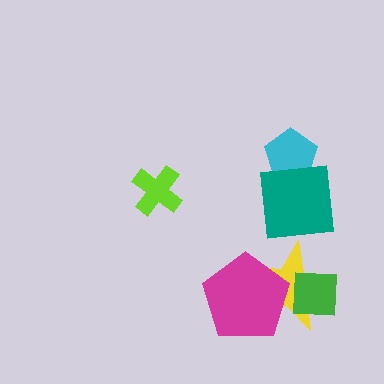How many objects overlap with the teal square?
1 object overlaps with the teal square.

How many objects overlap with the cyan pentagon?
1 object overlaps with the cyan pentagon.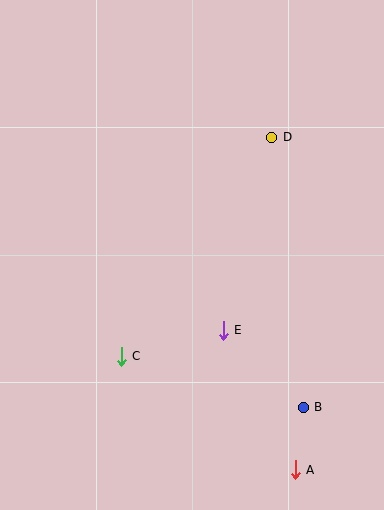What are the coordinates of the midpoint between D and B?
The midpoint between D and B is at (287, 272).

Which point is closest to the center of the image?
Point E at (223, 330) is closest to the center.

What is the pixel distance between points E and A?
The distance between E and A is 157 pixels.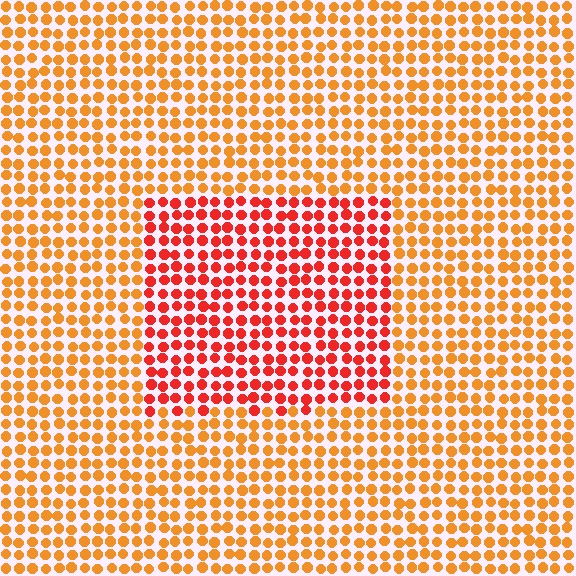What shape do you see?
I see a rectangle.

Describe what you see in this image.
The image is filled with small orange elements in a uniform arrangement. A rectangle-shaped region is visible where the elements are tinted to a slightly different hue, forming a subtle color boundary.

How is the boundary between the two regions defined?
The boundary is defined purely by a slight shift in hue (about 32 degrees). Spacing, size, and orientation are identical on both sides.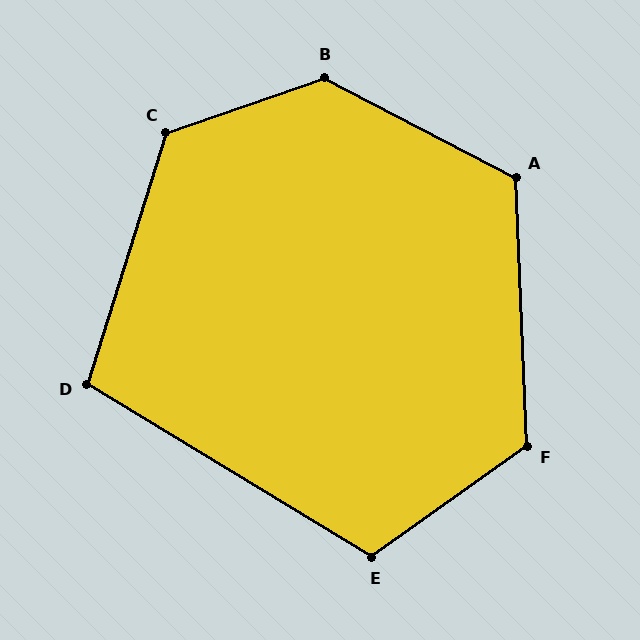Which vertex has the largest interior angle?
B, at approximately 133 degrees.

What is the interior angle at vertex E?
Approximately 113 degrees (obtuse).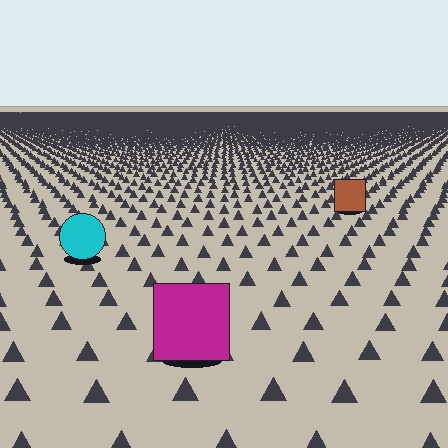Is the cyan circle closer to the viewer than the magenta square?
No. The magenta square is closer — you can tell from the texture gradient: the ground texture is coarser near it.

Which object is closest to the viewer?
The magenta square is closest. The texture marks near it are larger and more spread out.